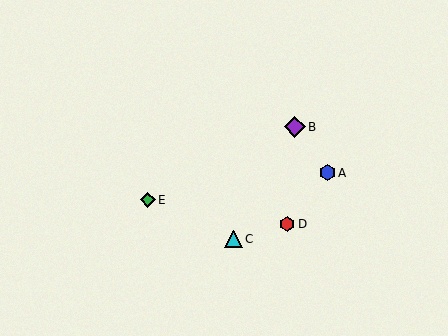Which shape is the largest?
The purple diamond (labeled B) is the largest.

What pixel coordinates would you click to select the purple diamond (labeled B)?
Click at (295, 127) to select the purple diamond B.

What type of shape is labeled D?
Shape D is a red hexagon.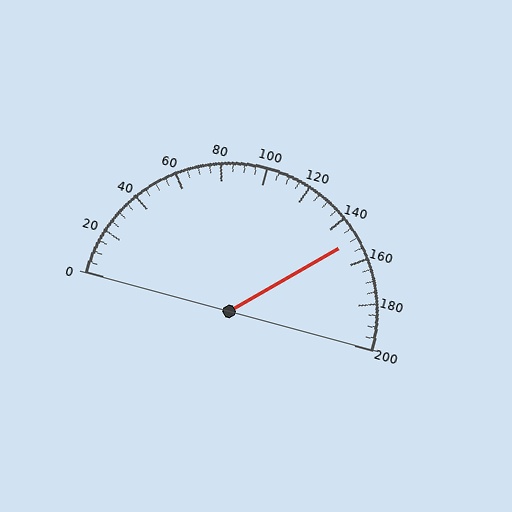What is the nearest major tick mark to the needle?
The nearest major tick mark is 160.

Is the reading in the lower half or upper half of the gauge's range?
The reading is in the upper half of the range (0 to 200).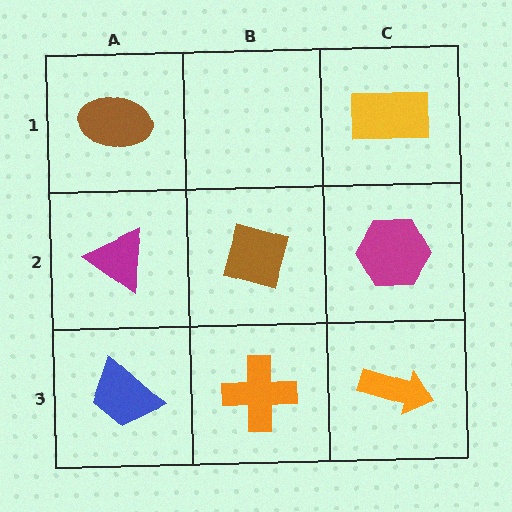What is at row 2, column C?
A magenta hexagon.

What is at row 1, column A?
A brown ellipse.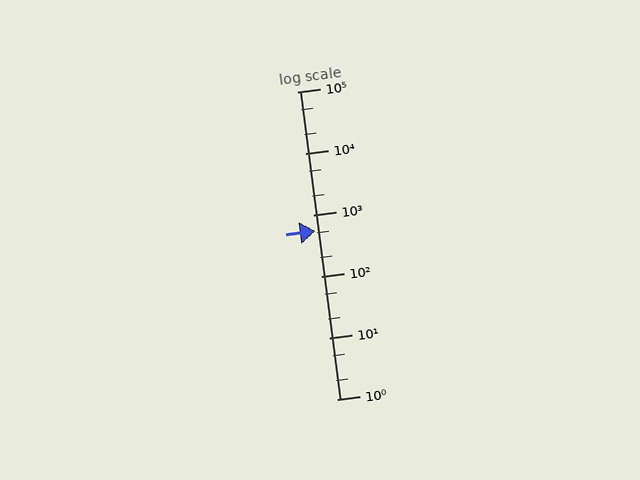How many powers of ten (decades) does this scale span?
The scale spans 5 decades, from 1 to 100000.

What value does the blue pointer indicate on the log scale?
The pointer indicates approximately 550.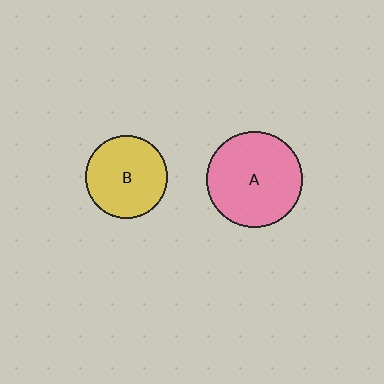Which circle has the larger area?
Circle A (pink).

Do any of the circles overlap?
No, none of the circles overlap.